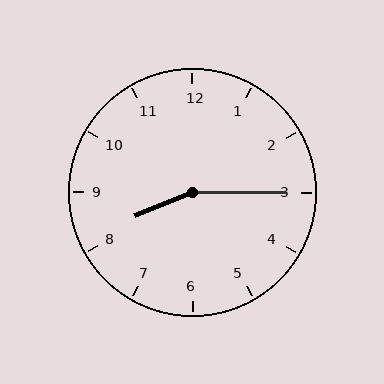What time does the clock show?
8:15.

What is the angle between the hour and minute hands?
Approximately 158 degrees.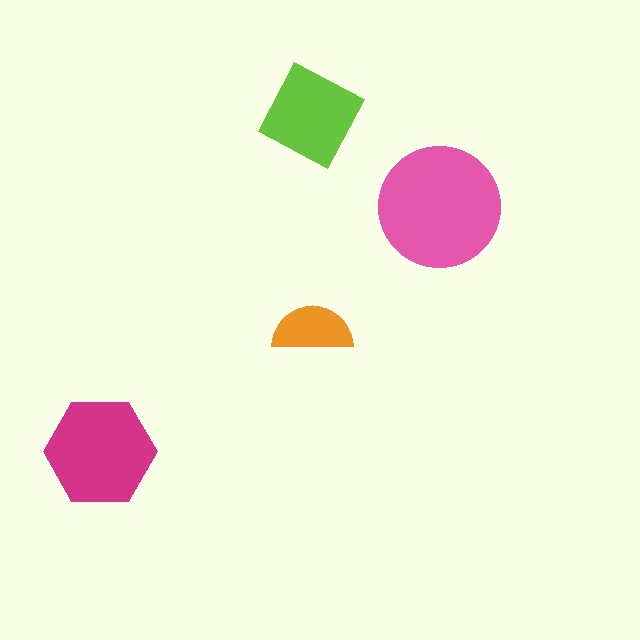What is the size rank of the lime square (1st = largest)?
3rd.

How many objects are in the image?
There are 4 objects in the image.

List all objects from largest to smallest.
The pink circle, the magenta hexagon, the lime square, the orange semicircle.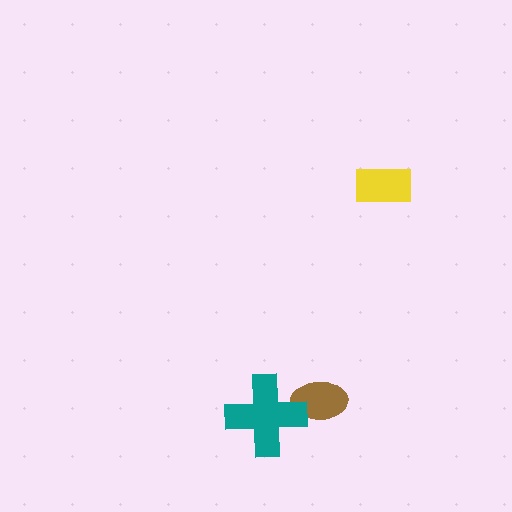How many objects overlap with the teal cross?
1 object overlaps with the teal cross.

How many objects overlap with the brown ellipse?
1 object overlaps with the brown ellipse.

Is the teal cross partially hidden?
No, no other shape covers it.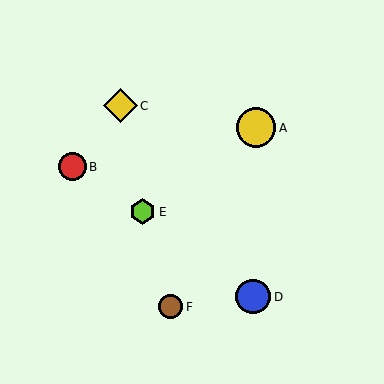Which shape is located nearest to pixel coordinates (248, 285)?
The blue circle (labeled D) at (253, 297) is nearest to that location.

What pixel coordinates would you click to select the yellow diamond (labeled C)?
Click at (120, 106) to select the yellow diamond C.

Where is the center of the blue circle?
The center of the blue circle is at (253, 297).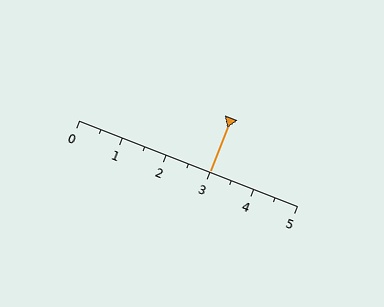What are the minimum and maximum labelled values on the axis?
The axis runs from 0 to 5.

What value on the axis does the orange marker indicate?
The marker indicates approximately 3.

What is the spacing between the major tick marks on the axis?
The major ticks are spaced 1 apart.